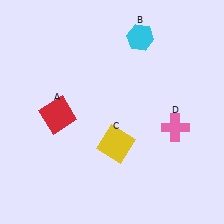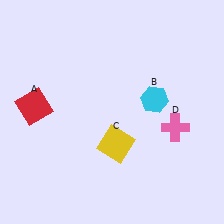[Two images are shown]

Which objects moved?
The objects that moved are: the red square (A), the cyan hexagon (B).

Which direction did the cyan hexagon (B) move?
The cyan hexagon (B) moved down.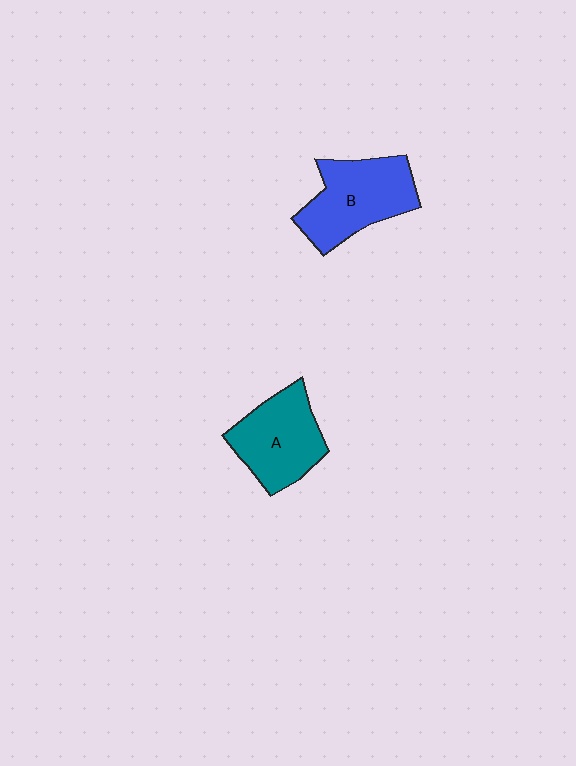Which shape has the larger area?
Shape B (blue).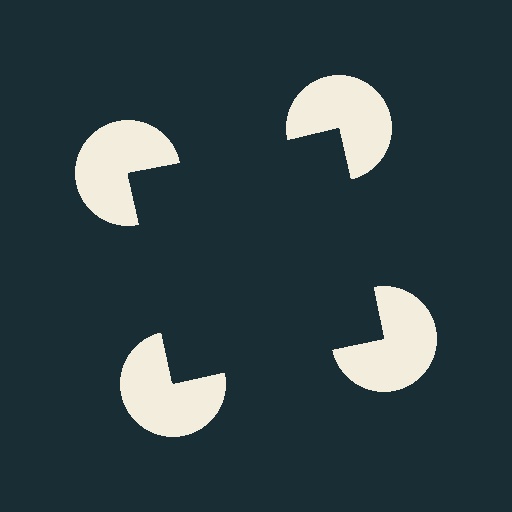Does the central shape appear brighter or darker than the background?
It typically appears slightly darker than the background, even though no actual brightness change is drawn.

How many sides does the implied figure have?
4 sides.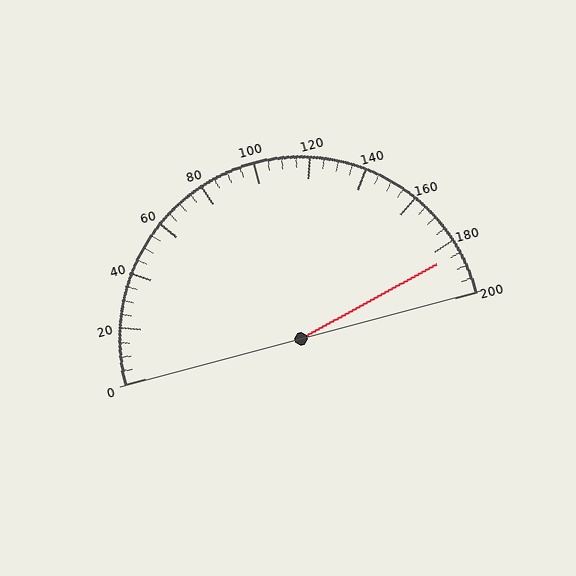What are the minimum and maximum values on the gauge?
The gauge ranges from 0 to 200.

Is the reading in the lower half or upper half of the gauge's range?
The reading is in the upper half of the range (0 to 200).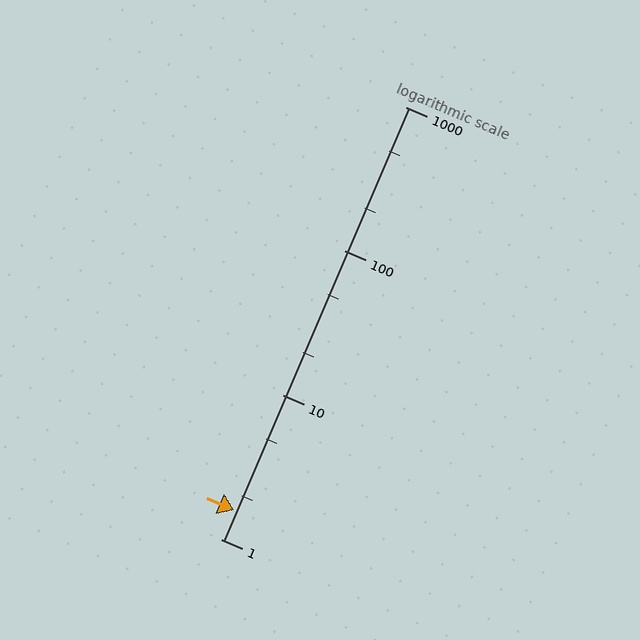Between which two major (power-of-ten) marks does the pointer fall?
The pointer is between 1 and 10.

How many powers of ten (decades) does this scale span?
The scale spans 3 decades, from 1 to 1000.